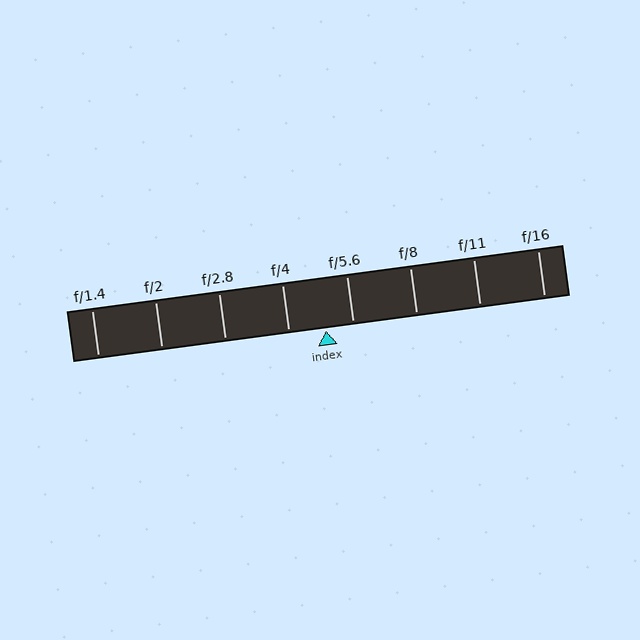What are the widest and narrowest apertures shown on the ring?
The widest aperture shown is f/1.4 and the narrowest is f/16.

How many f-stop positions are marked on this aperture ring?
There are 8 f-stop positions marked.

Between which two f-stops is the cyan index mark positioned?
The index mark is between f/4 and f/5.6.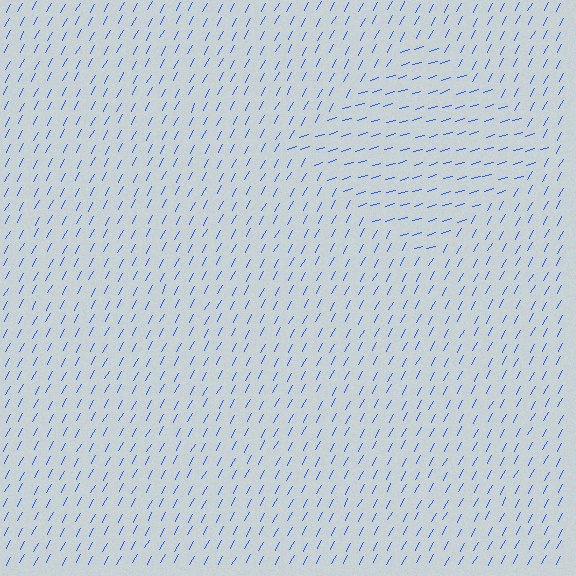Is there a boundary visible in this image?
Yes, there is a texture boundary formed by a change in line orientation.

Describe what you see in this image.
The image is filled with small blue line segments. A diamond region in the image has lines oriented differently from the surrounding lines, creating a visible texture boundary.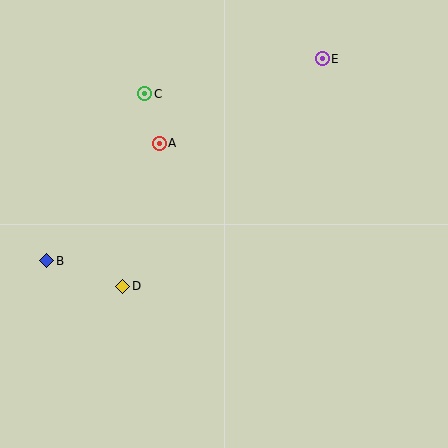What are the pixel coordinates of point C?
Point C is at (145, 94).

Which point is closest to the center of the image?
Point A at (159, 143) is closest to the center.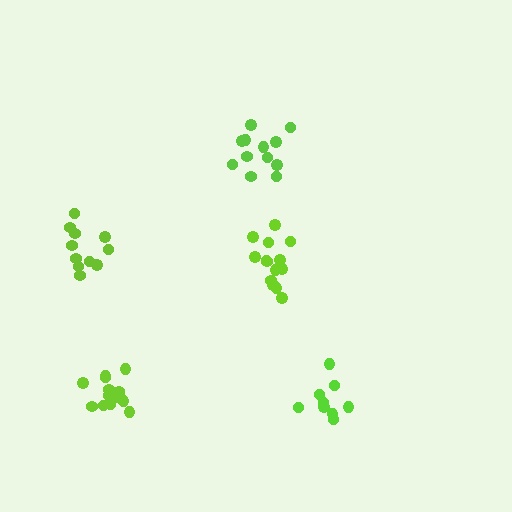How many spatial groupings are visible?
There are 5 spatial groupings.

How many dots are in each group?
Group 1: 14 dots, Group 2: 12 dots, Group 3: 11 dots, Group 4: 9 dots, Group 5: 15 dots (61 total).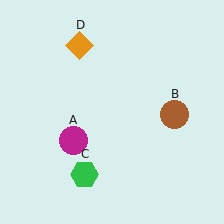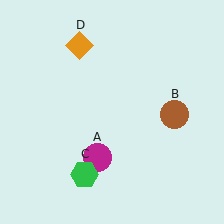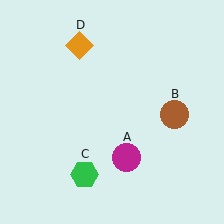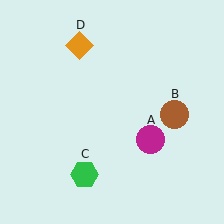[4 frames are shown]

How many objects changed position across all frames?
1 object changed position: magenta circle (object A).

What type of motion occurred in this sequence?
The magenta circle (object A) rotated counterclockwise around the center of the scene.